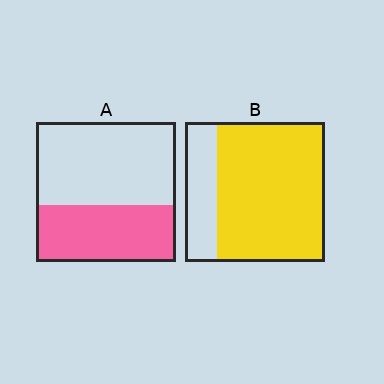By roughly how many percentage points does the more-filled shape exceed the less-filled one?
By roughly 35 percentage points (B over A).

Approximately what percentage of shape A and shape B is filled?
A is approximately 40% and B is approximately 75%.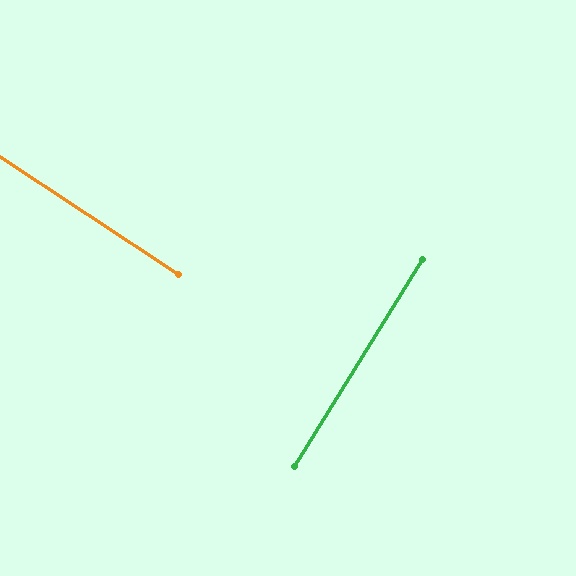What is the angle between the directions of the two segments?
Approximately 89 degrees.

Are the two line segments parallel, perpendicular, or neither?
Perpendicular — they meet at approximately 89°.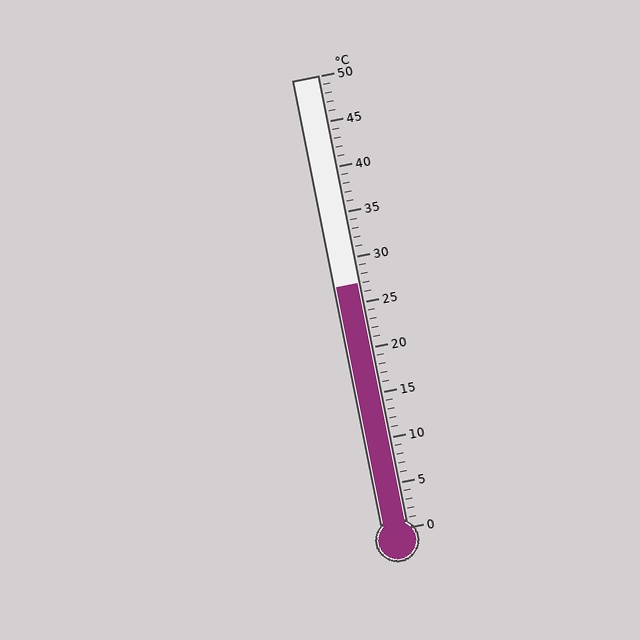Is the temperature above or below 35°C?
The temperature is below 35°C.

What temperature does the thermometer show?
The thermometer shows approximately 27°C.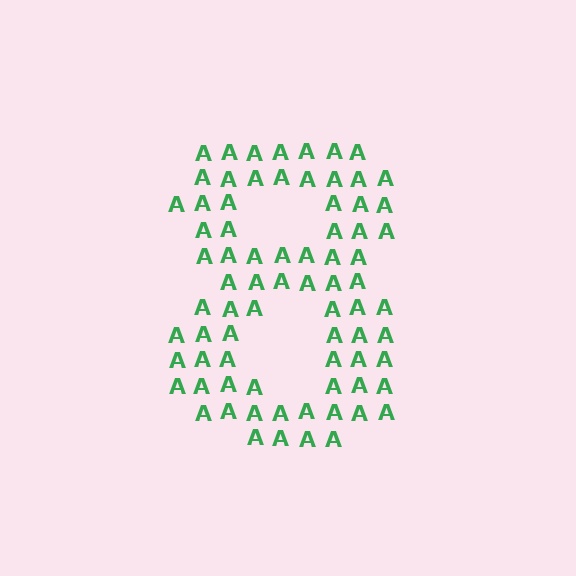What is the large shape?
The large shape is the digit 8.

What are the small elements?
The small elements are letter A's.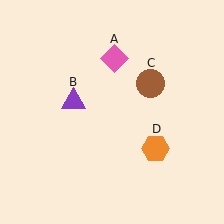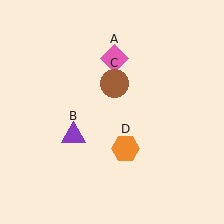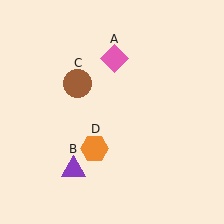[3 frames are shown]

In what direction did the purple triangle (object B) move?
The purple triangle (object B) moved down.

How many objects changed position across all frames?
3 objects changed position: purple triangle (object B), brown circle (object C), orange hexagon (object D).